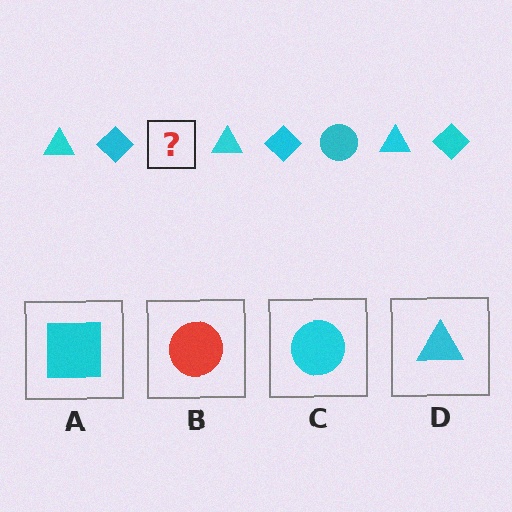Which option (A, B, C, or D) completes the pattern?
C.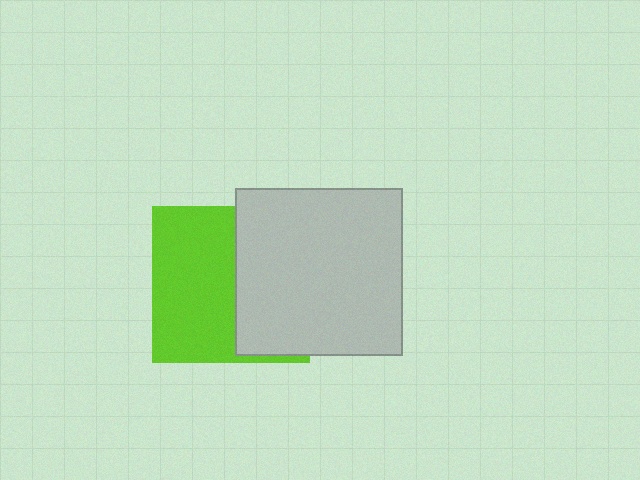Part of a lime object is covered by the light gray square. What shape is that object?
It is a square.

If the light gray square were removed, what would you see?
You would see the complete lime square.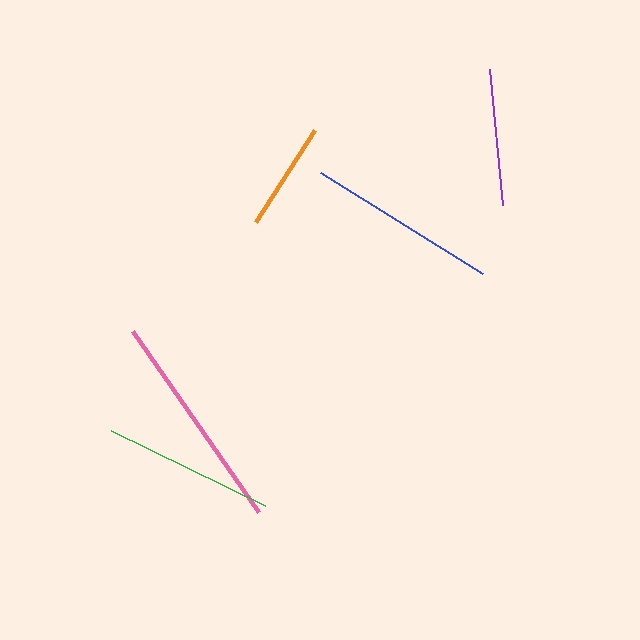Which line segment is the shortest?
The orange line is the shortest at approximately 109 pixels.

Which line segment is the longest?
The pink line is the longest at approximately 221 pixels.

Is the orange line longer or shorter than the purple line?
The purple line is longer than the orange line.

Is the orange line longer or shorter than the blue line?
The blue line is longer than the orange line.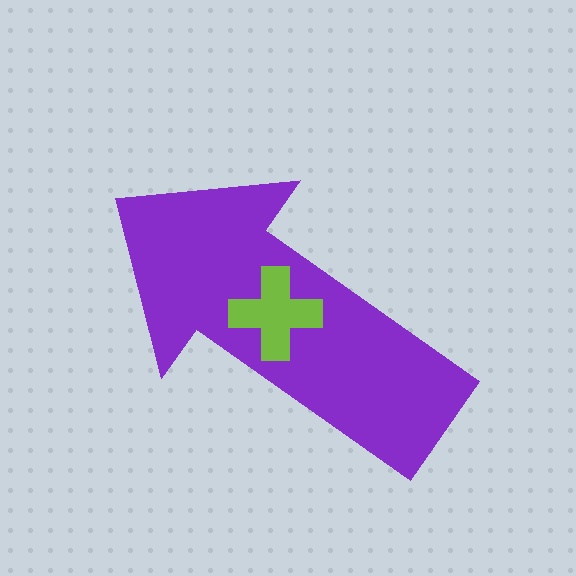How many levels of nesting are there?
2.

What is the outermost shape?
The purple arrow.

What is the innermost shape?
The lime cross.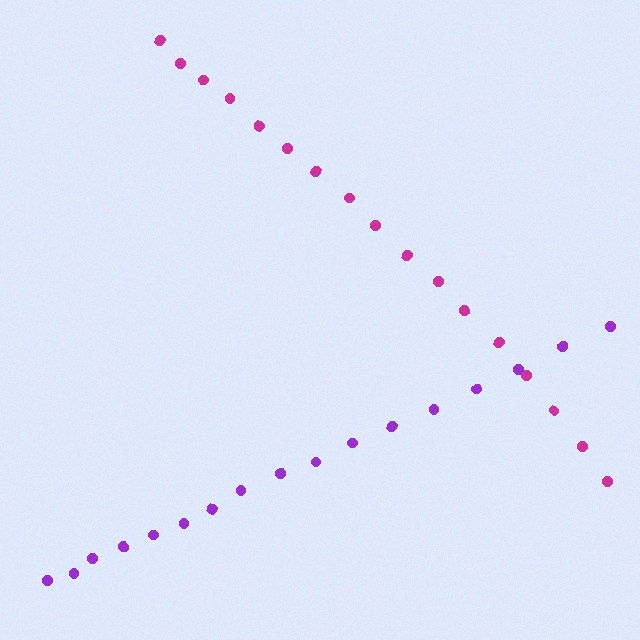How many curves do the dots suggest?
There are 2 distinct paths.